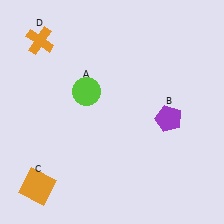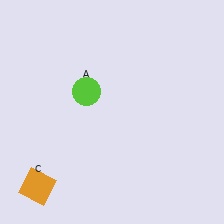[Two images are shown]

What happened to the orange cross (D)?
The orange cross (D) was removed in Image 2. It was in the top-left area of Image 1.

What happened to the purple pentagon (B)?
The purple pentagon (B) was removed in Image 2. It was in the bottom-right area of Image 1.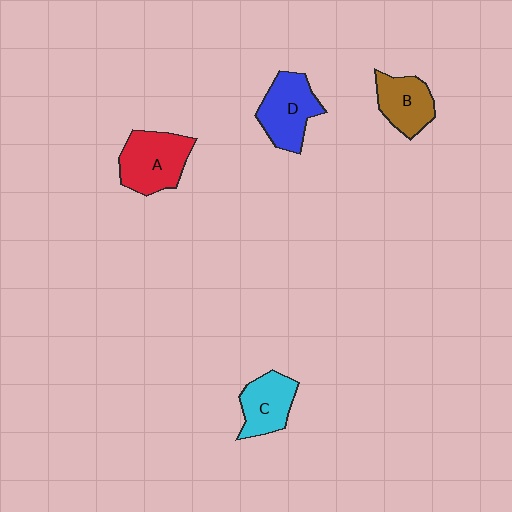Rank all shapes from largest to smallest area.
From largest to smallest: A (red), D (blue), C (cyan), B (brown).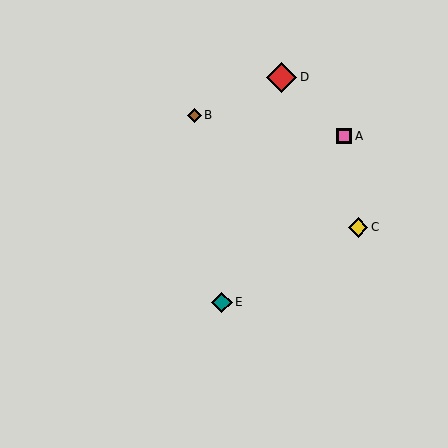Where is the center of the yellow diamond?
The center of the yellow diamond is at (358, 227).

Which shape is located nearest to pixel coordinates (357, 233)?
The yellow diamond (labeled C) at (358, 227) is nearest to that location.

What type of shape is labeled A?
Shape A is a pink square.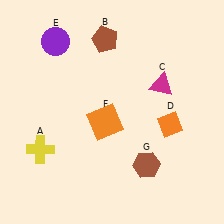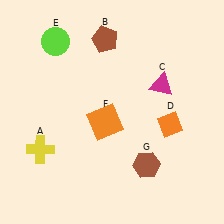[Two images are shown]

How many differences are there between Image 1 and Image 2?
There is 1 difference between the two images.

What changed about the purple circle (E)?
In Image 1, E is purple. In Image 2, it changed to lime.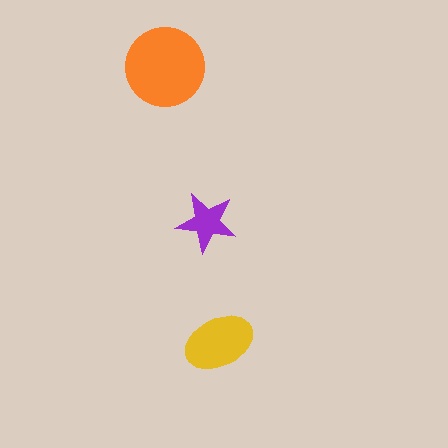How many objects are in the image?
There are 3 objects in the image.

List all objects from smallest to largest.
The purple star, the yellow ellipse, the orange circle.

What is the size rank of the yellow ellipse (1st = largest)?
2nd.